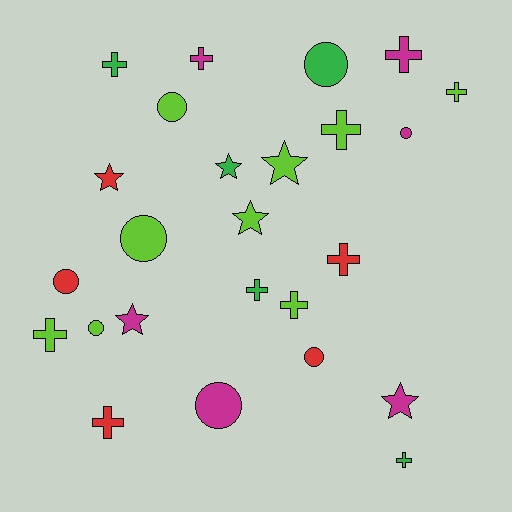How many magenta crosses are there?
There are 2 magenta crosses.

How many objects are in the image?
There are 25 objects.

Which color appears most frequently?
Lime, with 9 objects.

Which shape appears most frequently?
Cross, with 11 objects.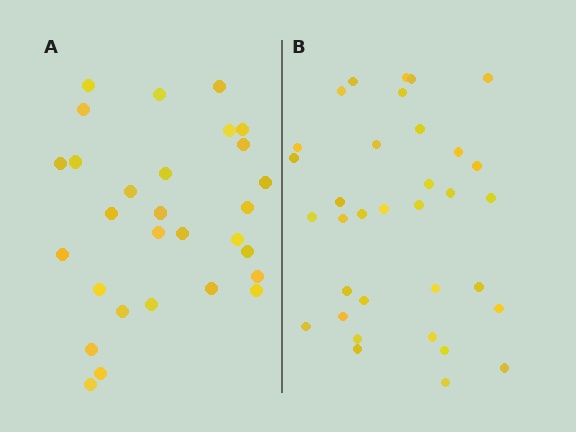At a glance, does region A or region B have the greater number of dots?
Region B (the right region) has more dots.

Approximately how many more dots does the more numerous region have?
Region B has about 5 more dots than region A.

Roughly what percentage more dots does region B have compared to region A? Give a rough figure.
About 15% more.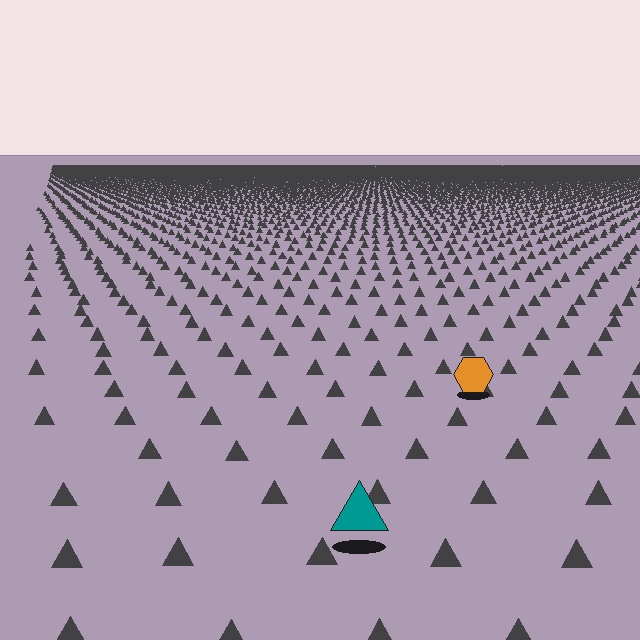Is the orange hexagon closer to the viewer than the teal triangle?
No. The teal triangle is closer — you can tell from the texture gradient: the ground texture is coarser near it.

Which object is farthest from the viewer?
The orange hexagon is farthest from the viewer. It appears smaller and the ground texture around it is denser.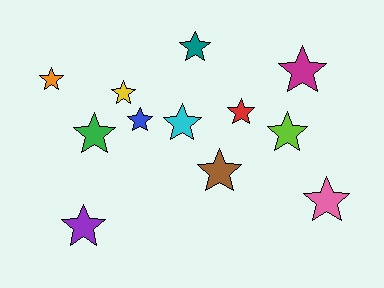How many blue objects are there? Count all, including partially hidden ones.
There is 1 blue object.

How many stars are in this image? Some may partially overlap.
There are 12 stars.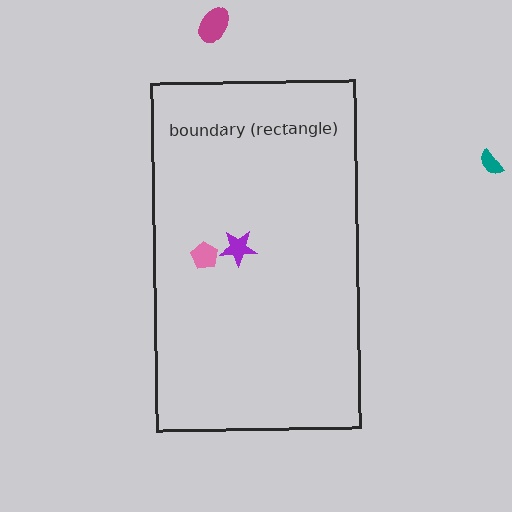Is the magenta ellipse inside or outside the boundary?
Outside.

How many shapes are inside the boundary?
2 inside, 2 outside.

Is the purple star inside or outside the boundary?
Inside.